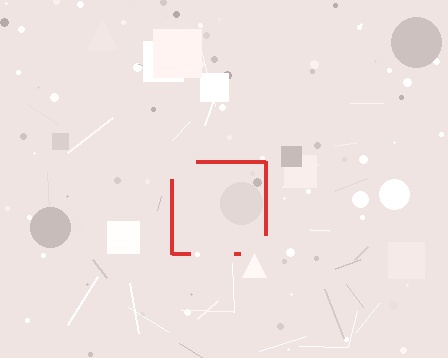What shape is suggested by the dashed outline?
The dashed outline suggests a square.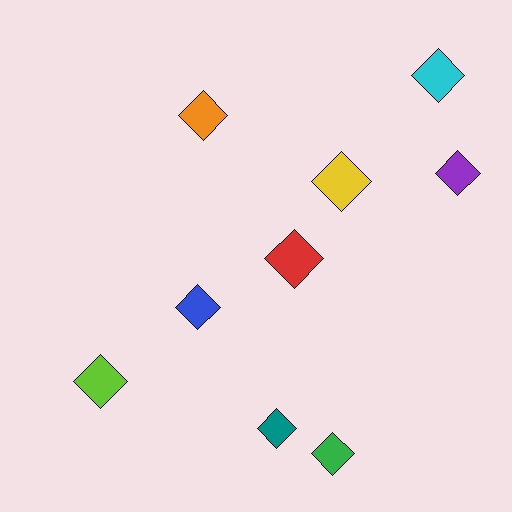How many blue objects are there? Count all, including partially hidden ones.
There is 1 blue object.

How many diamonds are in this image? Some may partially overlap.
There are 9 diamonds.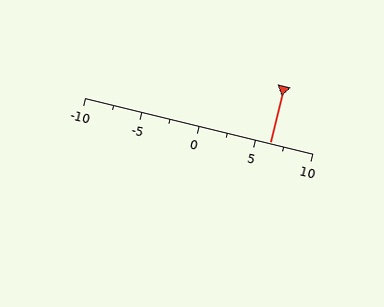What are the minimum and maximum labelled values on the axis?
The axis runs from -10 to 10.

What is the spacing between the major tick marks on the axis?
The major ticks are spaced 5 apart.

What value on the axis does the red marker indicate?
The marker indicates approximately 6.2.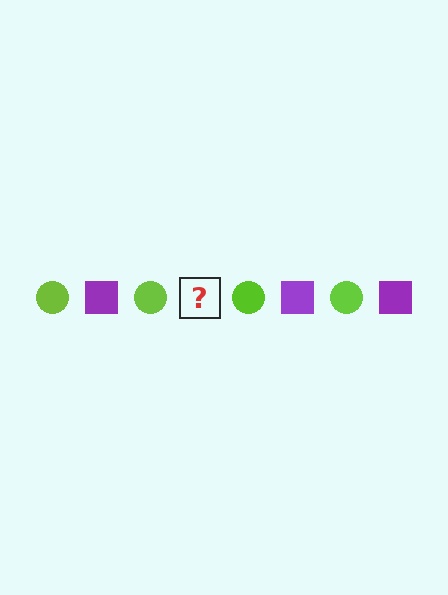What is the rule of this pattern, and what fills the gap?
The rule is that the pattern alternates between lime circle and purple square. The gap should be filled with a purple square.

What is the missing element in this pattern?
The missing element is a purple square.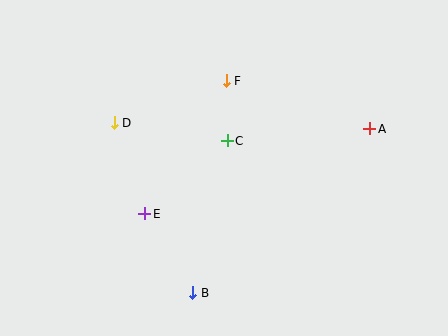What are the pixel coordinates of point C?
Point C is at (227, 141).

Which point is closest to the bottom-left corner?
Point E is closest to the bottom-left corner.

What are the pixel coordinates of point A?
Point A is at (370, 129).